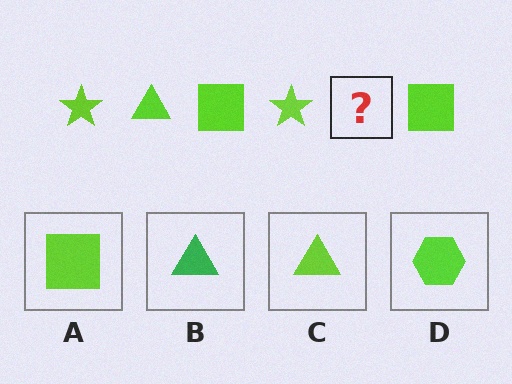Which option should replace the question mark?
Option C.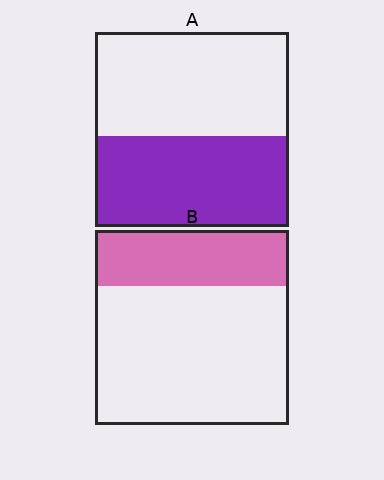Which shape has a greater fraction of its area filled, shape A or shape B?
Shape A.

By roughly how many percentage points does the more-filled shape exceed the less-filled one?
By roughly 20 percentage points (A over B).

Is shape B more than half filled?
No.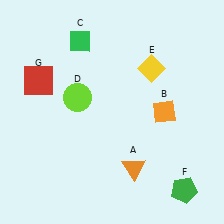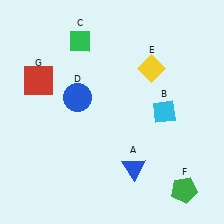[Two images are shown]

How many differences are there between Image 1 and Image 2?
There are 3 differences between the two images.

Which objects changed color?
A changed from orange to blue. B changed from orange to cyan. D changed from lime to blue.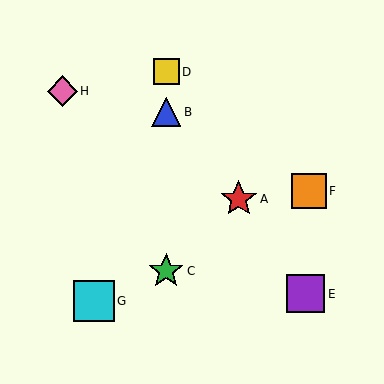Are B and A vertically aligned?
No, B is at x≈166 and A is at x≈239.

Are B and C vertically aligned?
Yes, both are at x≈166.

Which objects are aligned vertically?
Objects B, C, D are aligned vertically.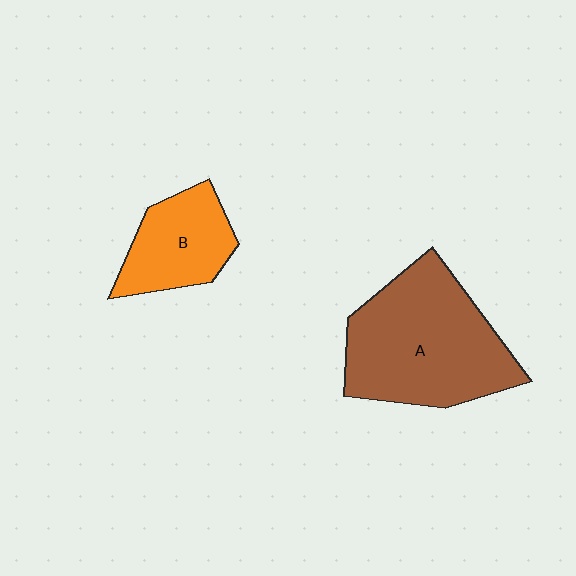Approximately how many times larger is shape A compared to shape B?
Approximately 2.0 times.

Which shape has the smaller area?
Shape B (orange).